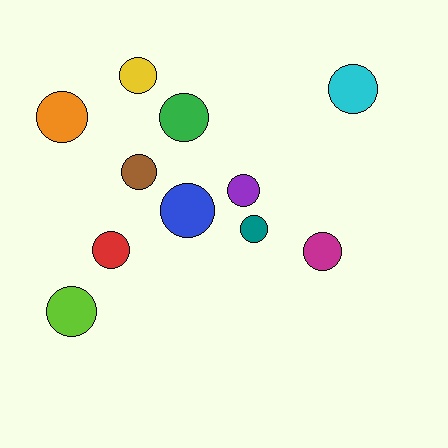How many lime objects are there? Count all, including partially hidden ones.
There is 1 lime object.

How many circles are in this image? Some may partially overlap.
There are 11 circles.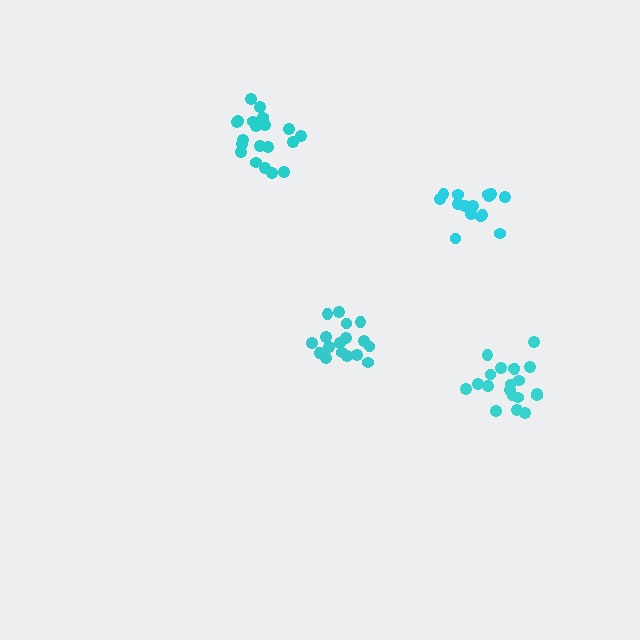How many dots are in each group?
Group 1: 20 dots, Group 2: 15 dots, Group 3: 17 dots, Group 4: 20 dots (72 total).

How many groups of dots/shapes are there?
There are 4 groups.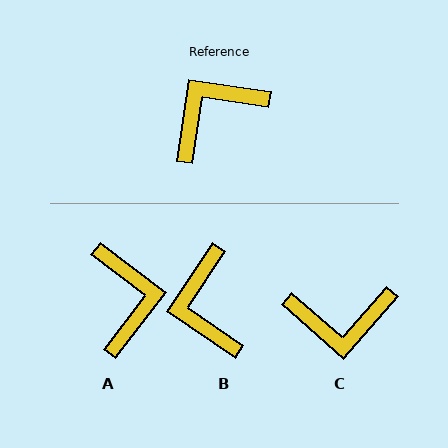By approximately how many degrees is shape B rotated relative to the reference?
Approximately 64 degrees counter-clockwise.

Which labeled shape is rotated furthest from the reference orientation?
C, about 147 degrees away.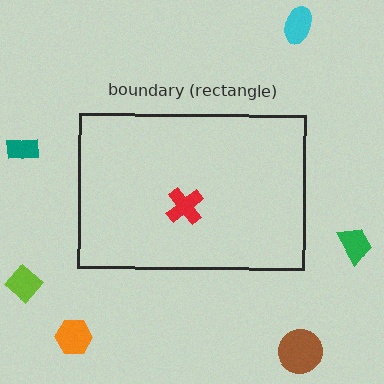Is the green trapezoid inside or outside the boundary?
Outside.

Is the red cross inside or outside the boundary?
Inside.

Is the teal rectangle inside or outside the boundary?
Outside.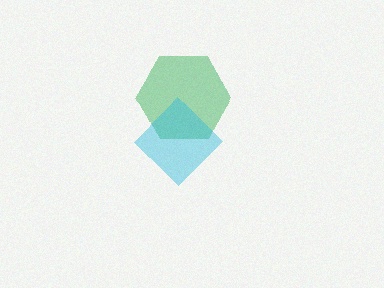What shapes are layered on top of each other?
The layered shapes are: a green hexagon, a cyan diamond.